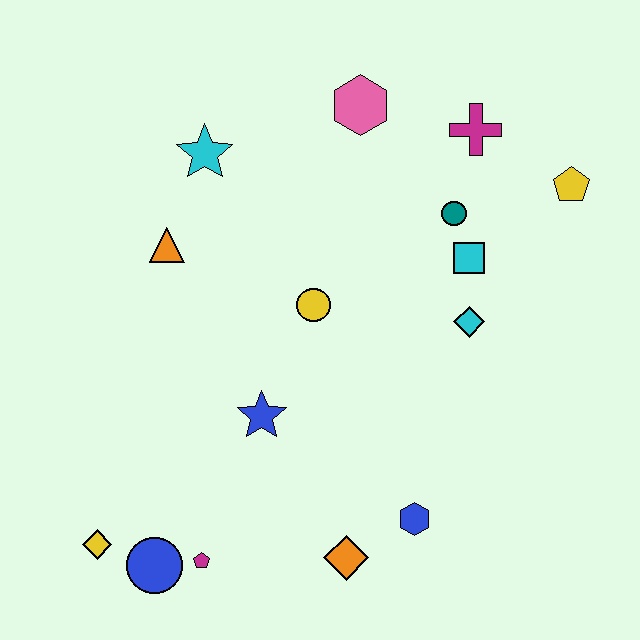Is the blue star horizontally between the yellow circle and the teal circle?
No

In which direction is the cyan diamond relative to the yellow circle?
The cyan diamond is to the right of the yellow circle.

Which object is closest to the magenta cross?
The teal circle is closest to the magenta cross.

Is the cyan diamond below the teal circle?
Yes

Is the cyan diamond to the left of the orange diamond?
No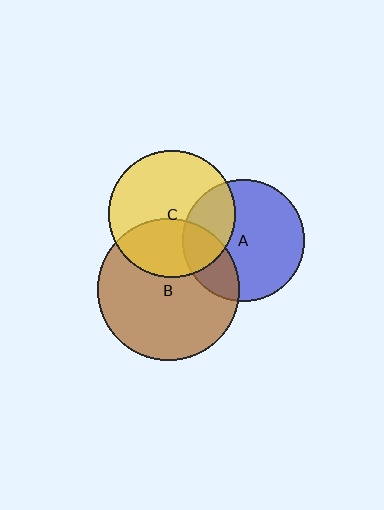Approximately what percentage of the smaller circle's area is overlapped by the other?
Approximately 25%.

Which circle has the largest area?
Circle B (brown).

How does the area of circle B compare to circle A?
Approximately 1.4 times.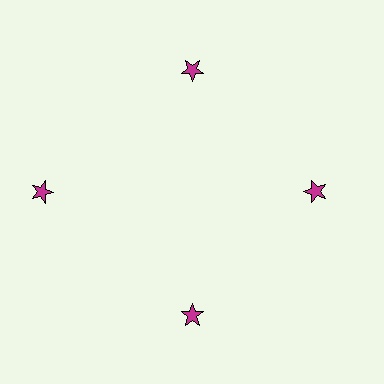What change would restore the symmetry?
The symmetry would be restored by moving it inward, back onto the ring so that all 4 stars sit at equal angles and equal distance from the center.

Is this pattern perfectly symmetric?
No. The 4 magenta stars are arranged in a ring, but one element near the 9 o'clock position is pushed outward from the center, breaking the 4-fold rotational symmetry.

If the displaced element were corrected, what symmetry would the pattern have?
It would have 4-fold rotational symmetry — the pattern would map onto itself every 90 degrees.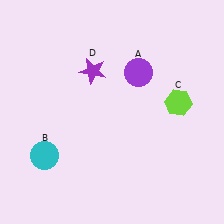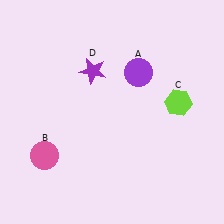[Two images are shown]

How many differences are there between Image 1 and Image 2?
There is 1 difference between the two images.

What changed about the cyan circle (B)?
In Image 1, B is cyan. In Image 2, it changed to pink.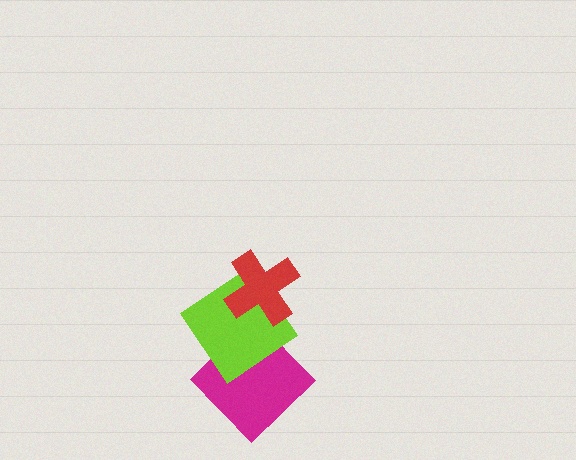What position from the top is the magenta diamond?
The magenta diamond is 3rd from the top.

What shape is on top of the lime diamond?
The red cross is on top of the lime diamond.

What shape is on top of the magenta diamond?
The lime diamond is on top of the magenta diamond.